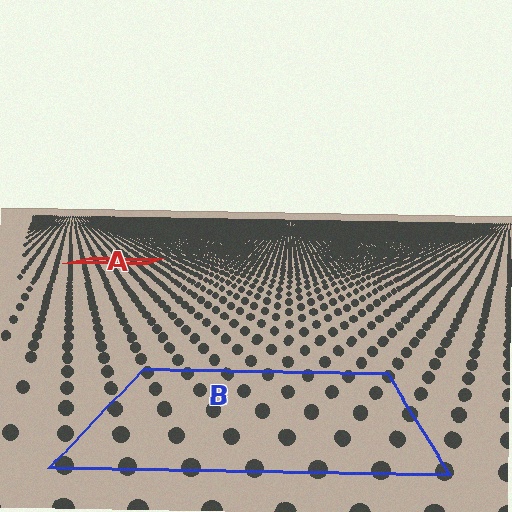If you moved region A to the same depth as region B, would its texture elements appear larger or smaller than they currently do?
They would appear larger. At a closer depth, the same texture elements are projected at a bigger on-screen size.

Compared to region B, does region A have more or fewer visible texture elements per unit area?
Region A has more texture elements per unit area — they are packed more densely because it is farther away.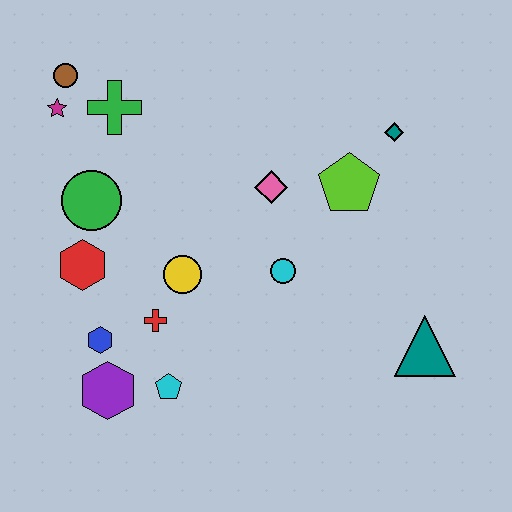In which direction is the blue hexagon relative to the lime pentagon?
The blue hexagon is to the left of the lime pentagon.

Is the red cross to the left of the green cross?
No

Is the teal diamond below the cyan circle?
No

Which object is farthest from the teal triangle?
The brown circle is farthest from the teal triangle.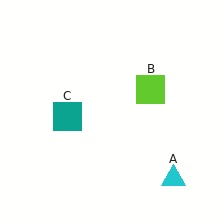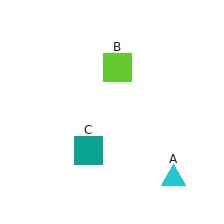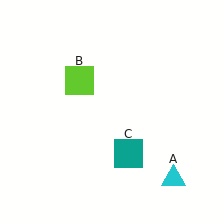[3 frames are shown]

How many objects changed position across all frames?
2 objects changed position: lime square (object B), teal square (object C).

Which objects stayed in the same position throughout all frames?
Cyan triangle (object A) remained stationary.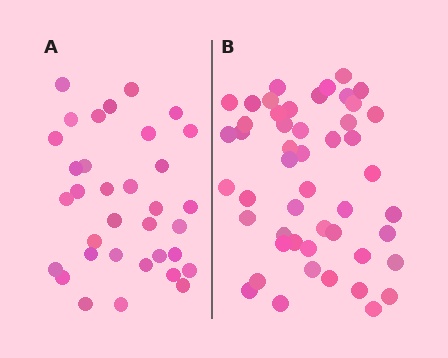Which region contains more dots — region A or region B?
Region B (the right region) has more dots.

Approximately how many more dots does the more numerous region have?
Region B has approximately 15 more dots than region A.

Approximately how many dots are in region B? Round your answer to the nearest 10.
About 50 dots. (The exact count is 49, which rounds to 50.)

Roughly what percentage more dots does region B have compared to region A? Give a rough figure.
About 45% more.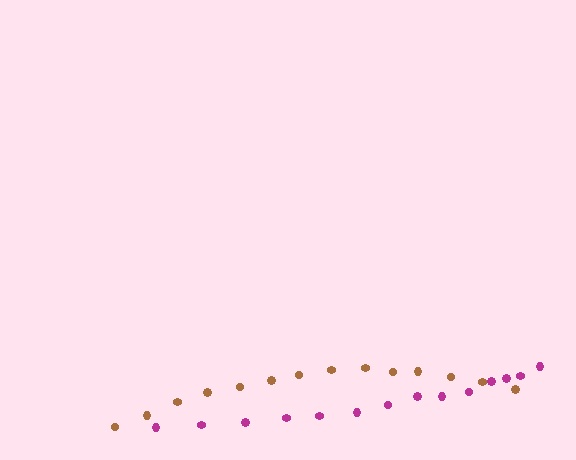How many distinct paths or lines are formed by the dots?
There are 2 distinct paths.